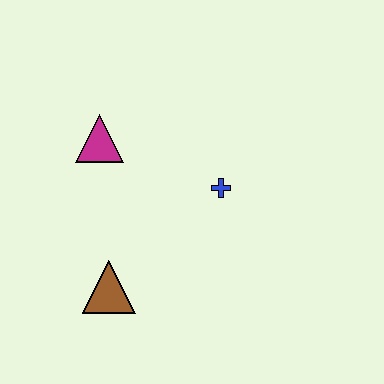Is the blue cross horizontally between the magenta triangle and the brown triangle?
No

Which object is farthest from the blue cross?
The brown triangle is farthest from the blue cross.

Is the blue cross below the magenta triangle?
Yes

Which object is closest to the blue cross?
The magenta triangle is closest to the blue cross.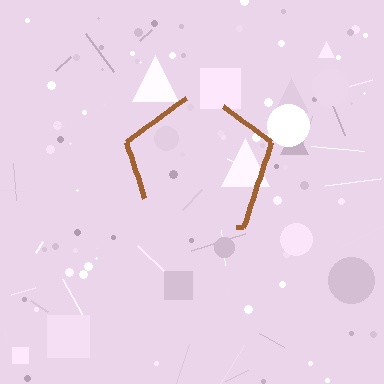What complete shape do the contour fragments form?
The contour fragments form a pentagon.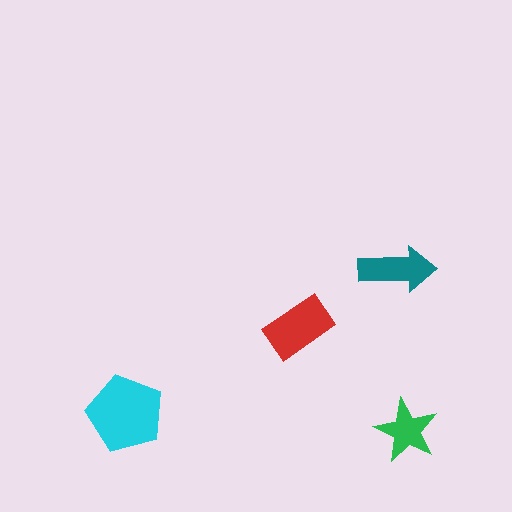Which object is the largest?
The cyan pentagon.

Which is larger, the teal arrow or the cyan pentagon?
The cyan pentagon.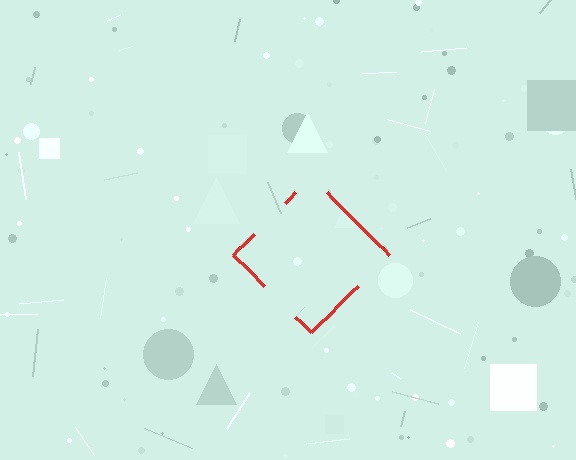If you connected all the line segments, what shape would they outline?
They would outline a diamond.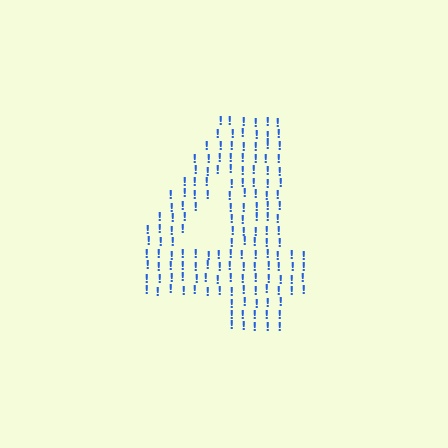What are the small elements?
The small elements are exclamation marks.